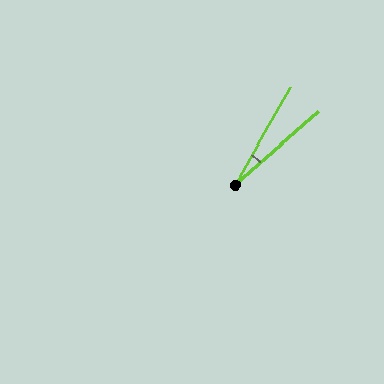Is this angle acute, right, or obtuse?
It is acute.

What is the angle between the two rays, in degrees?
Approximately 19 degrees.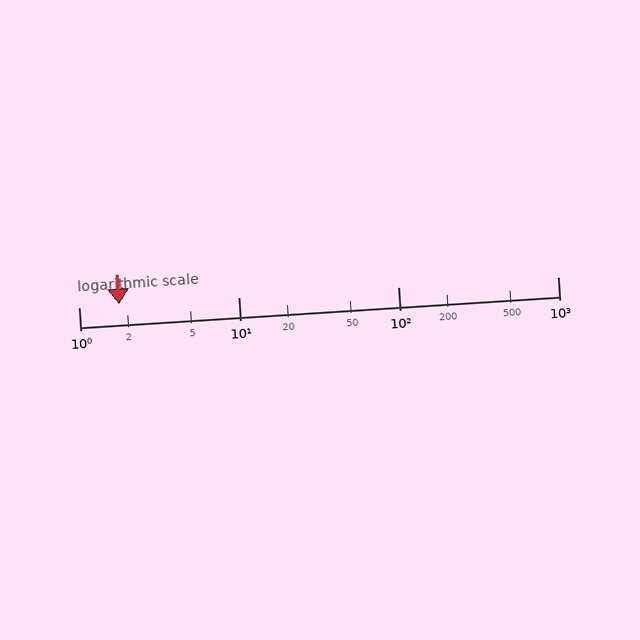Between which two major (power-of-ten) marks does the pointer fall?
The pointer is between 1 and 10.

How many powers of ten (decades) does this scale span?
The scale spans 3 decades, from 1 to 1000.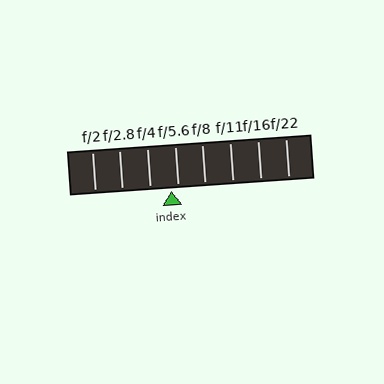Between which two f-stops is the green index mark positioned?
The index mark is between f/4 and f/5.6.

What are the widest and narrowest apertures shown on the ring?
The widest aperture shown is f/2 and the narrowest is f/22.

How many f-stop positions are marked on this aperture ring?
There are 8 f-stop positions marked.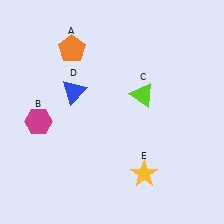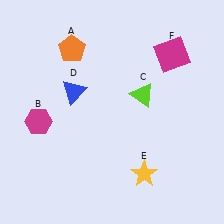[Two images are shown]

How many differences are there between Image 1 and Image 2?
There is 1 difference between the two images.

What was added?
A magenta square (F) was added in Image 2.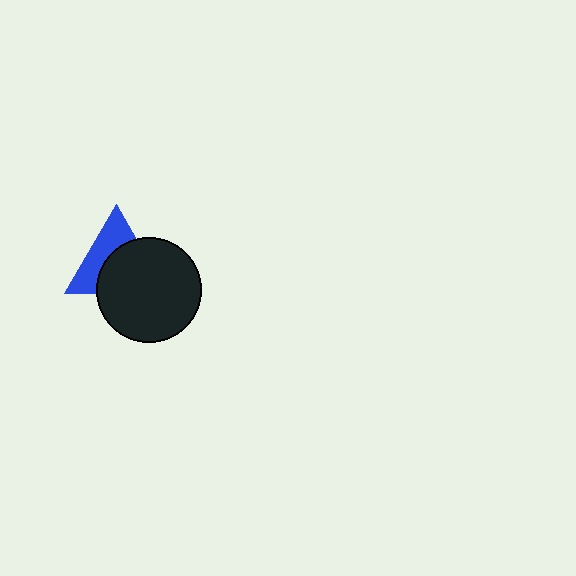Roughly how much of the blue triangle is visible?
About half of it is visible (roughly 45%).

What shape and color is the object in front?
The object in front is a black circle.